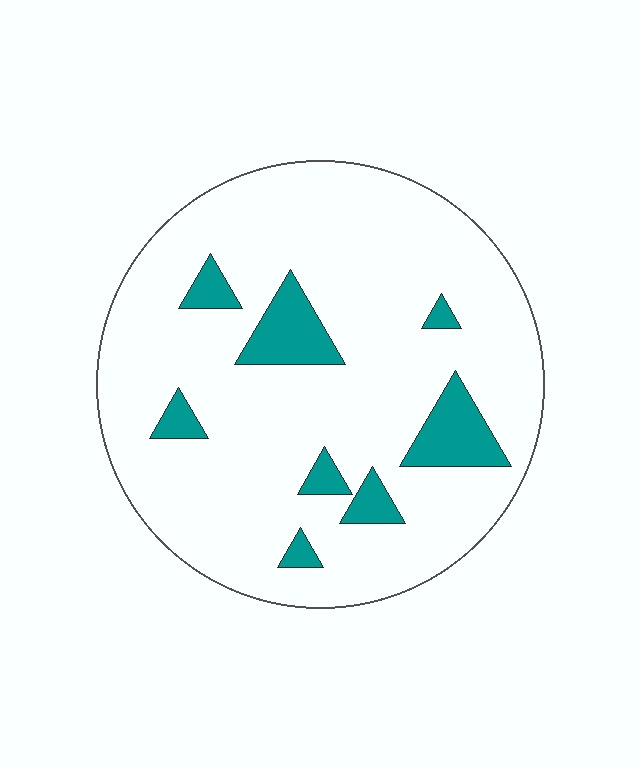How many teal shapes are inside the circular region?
8.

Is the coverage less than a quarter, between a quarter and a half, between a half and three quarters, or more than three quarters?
Less than a quarter.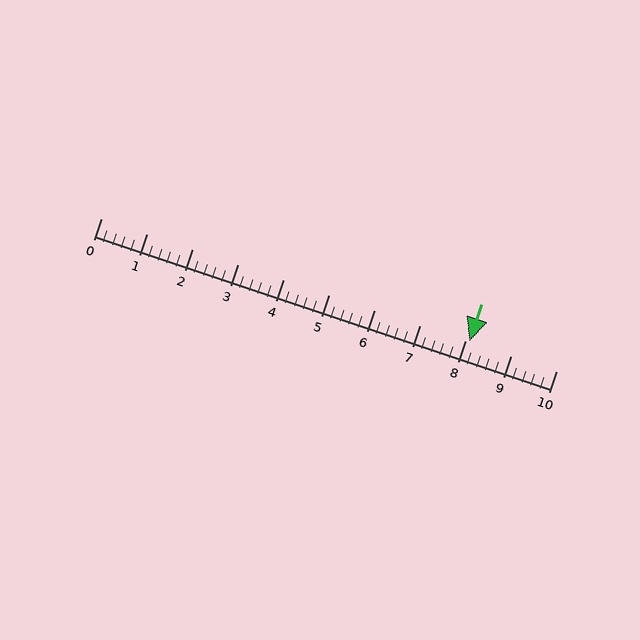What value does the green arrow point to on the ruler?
The green arrow points to approximately 8.1.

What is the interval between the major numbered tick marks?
The major tick marks are spaced 1 units apart.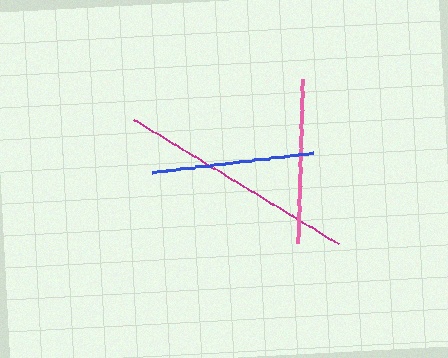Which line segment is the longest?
The magenta line is the longest at approximately 239 pixels.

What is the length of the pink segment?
The pink segment is approximately 164 pixels long.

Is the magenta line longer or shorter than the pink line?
The magenta line is longer than the pink line.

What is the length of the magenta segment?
The magenta segment is approximately 239 pixels long.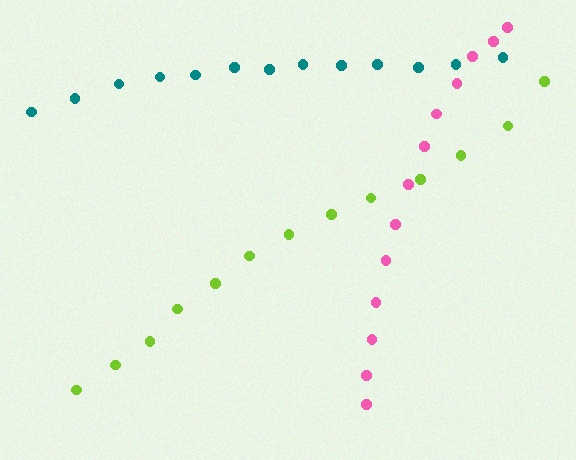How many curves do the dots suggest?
There are 3 distinct paths.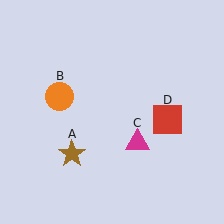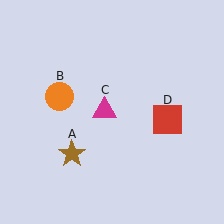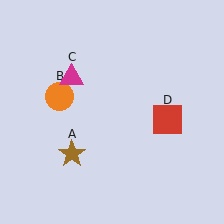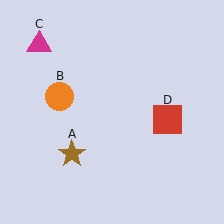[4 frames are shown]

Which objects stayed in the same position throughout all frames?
Brown star (object A) and orange circle (object B) and red square (object D) remained stationary.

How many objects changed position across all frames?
1 object changed position: magenta triangle (object C).